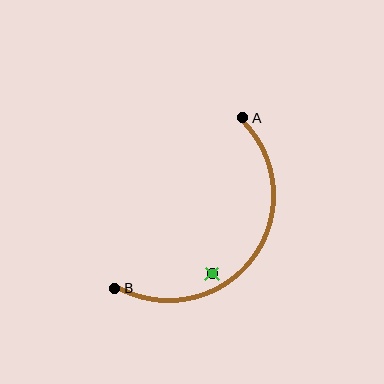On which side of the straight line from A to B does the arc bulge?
The arc bulges below and to the right of the straight line connecting A and B.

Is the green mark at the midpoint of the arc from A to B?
No — the green mark does not lie on the arc at all. It sits slightly inside the curve.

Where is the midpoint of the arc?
The arc midpoint is the point on the curve farthest from the straight line joining A and B. It sits below and to the right of that line.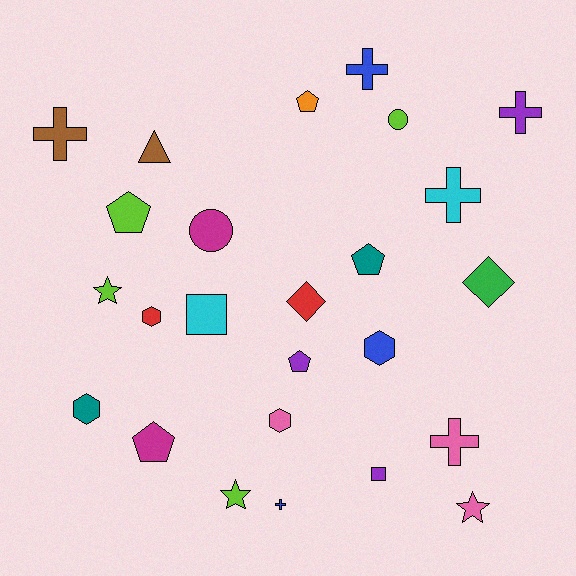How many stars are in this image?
There are 3 stars.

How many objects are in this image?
There are 25 objects.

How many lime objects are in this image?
There are 4 lime objects.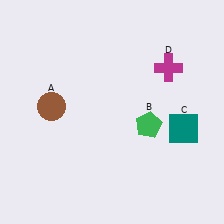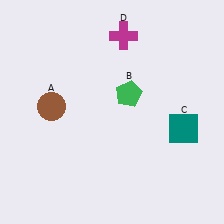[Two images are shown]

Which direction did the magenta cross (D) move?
The magenta cross (D) moved left.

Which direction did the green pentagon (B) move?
The green pentagon (B) moved up.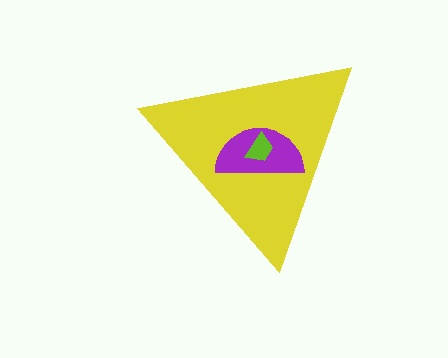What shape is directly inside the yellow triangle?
The purple semicircle.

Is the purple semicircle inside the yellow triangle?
Yes.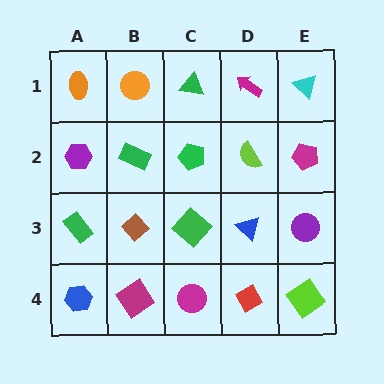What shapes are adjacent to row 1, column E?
A magenta pentagon (row 2, column E), a magenta arrow (row 1, column D).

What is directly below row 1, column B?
A green rectangle.